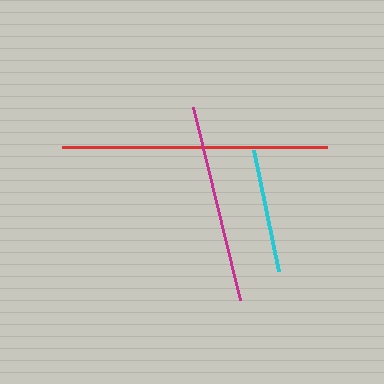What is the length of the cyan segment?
The cyan segment is approximately 123 pixels long.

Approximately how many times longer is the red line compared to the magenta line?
The red line is approximately 1.3 times the length of the magenta line.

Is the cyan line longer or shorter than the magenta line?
The magenta line is longer than the cyan line.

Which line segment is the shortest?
The cyan line is the shortest at approximately 123 pixels.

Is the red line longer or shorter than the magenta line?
The red line is longer than the magenta line.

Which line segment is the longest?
The red line is the longest at approximately 265 pixels.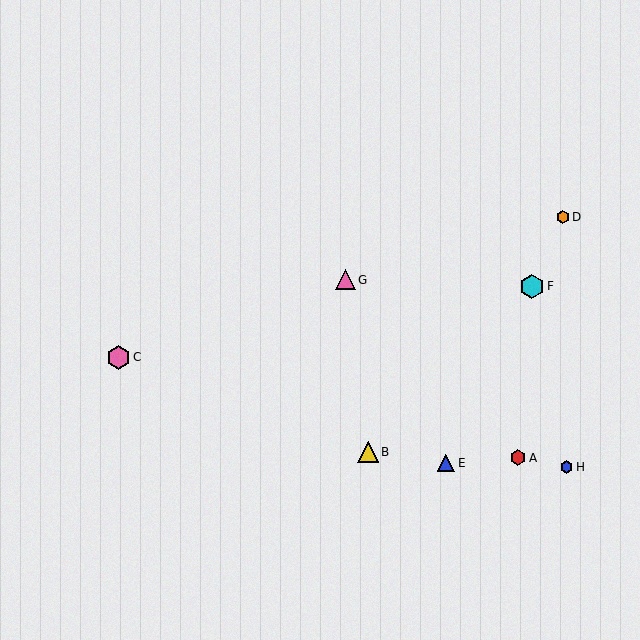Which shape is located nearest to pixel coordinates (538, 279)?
The cyan hexagon (labeled F) at (532, 286) is nearest to that location.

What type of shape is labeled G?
Shape G is a pink triangle.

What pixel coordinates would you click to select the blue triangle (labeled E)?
Click at (446, 463) to select the blue triangle E.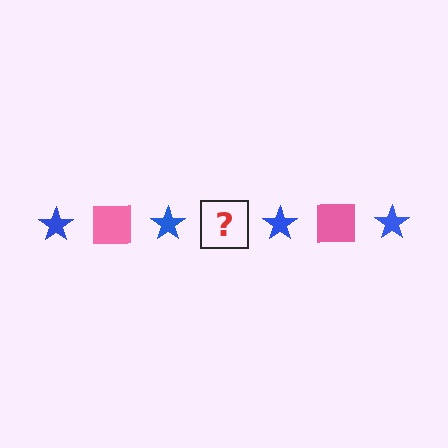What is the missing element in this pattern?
The missing element is a pink square.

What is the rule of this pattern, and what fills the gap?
The rule is that the pattern alternates between blue star and pink square. The gap should be filled with a pink square.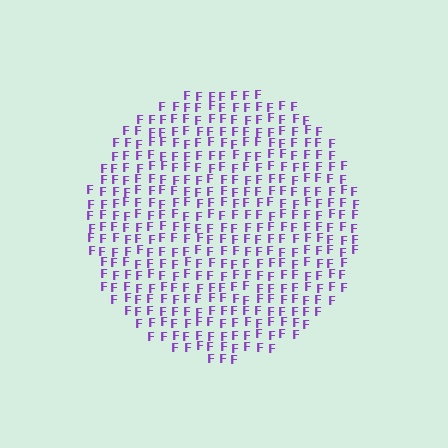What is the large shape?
The large shape is a circle.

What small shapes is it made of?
It is made of small letter F's.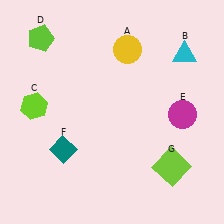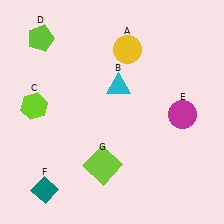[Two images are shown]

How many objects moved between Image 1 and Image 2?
3 objects moved between the two images.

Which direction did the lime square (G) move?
The lime square (G) moved left.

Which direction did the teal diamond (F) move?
The teal diamond (F) moved down.